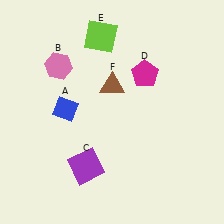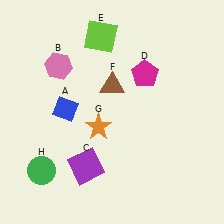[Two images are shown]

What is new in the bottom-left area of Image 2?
A green circle (H) was added in the bottom-left area of Image 2.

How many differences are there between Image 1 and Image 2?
There are 2 differences between the two images.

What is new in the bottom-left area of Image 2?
An orange star (G) was added in the bottom-left area of Image 2.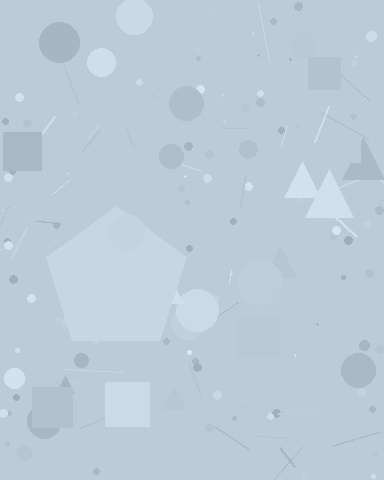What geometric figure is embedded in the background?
A pentagon is embedded in the background.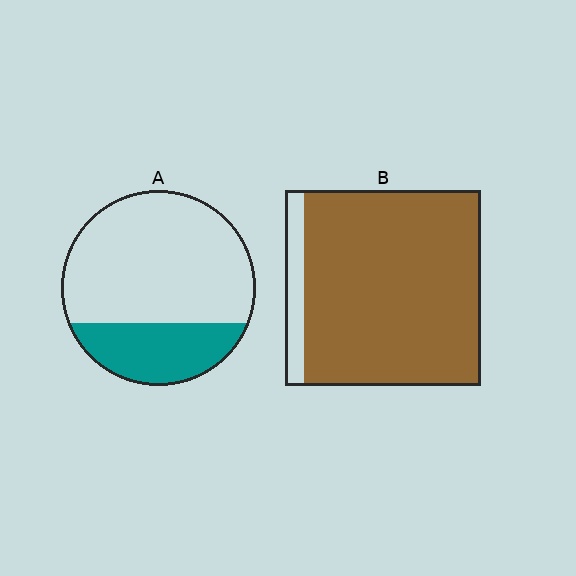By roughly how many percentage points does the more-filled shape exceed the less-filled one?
By roughly 65 percentage points (B over A).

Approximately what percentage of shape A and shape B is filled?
A is approximately 30% and B is approximately 90%.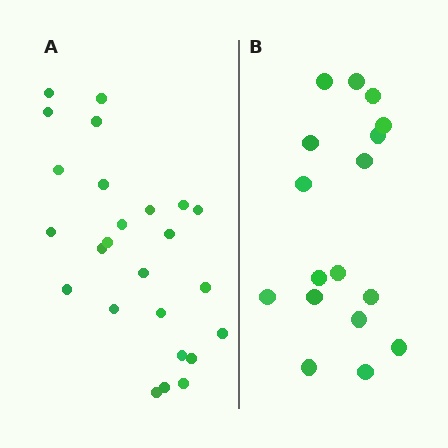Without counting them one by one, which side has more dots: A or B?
Region A (the left region) has more dots.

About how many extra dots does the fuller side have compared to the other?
Region A has roughly 8 or so more dots than region B.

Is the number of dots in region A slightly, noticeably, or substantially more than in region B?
Region A has substantially more. The ratio is roughly 1.5 to 1.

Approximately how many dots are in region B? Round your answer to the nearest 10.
About 20 dots. (The exact count is 17, which rounds to 20.)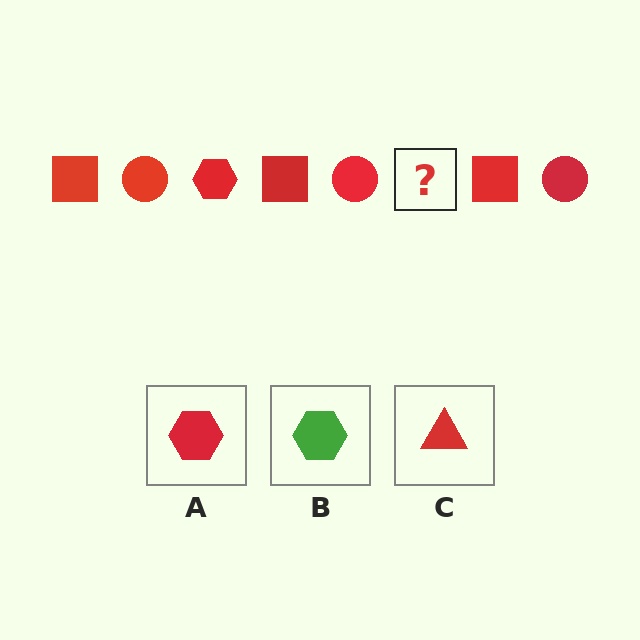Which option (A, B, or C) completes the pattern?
A.